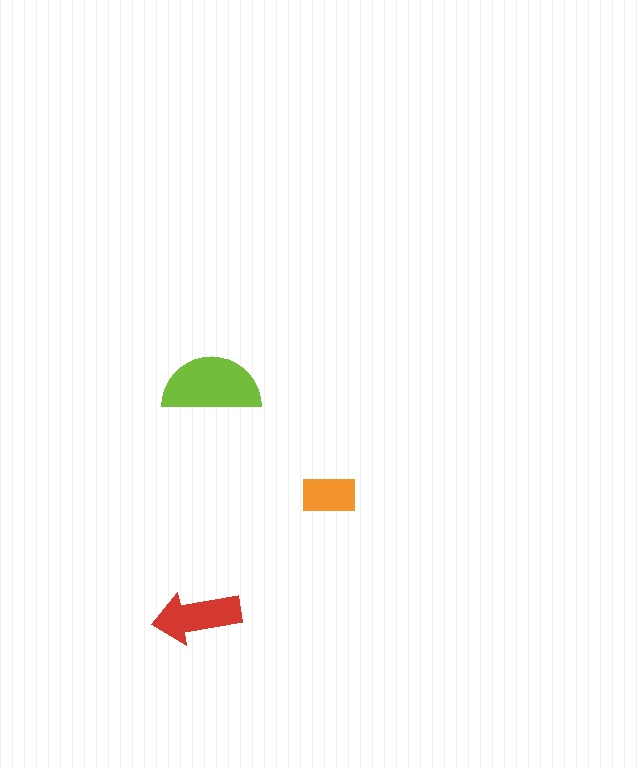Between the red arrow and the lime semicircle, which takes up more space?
The lime semicircle.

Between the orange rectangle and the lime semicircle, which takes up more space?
The lime semicircle.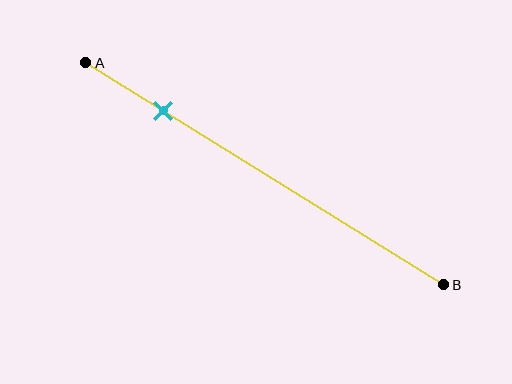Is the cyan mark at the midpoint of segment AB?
No, the mark is at about 20% from A, not at the 50% midpoint.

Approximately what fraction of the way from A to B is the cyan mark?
The cyan mark is approximately 20% of the way from A to B.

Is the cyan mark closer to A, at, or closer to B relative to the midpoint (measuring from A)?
The cyan mark is closer to point A than the midpoint of segment AB.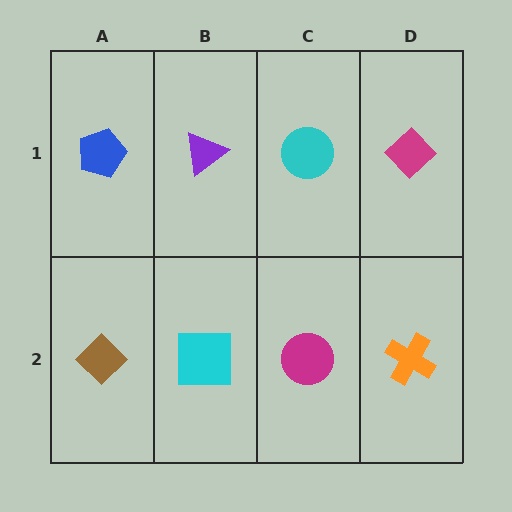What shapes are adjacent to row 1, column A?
A brown diamond (row 2, column A), a purple triangle (row 1, column B).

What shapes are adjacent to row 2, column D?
A magenta diamond (row 1, column D), a magenta circle (row 2, column C).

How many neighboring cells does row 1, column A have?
2.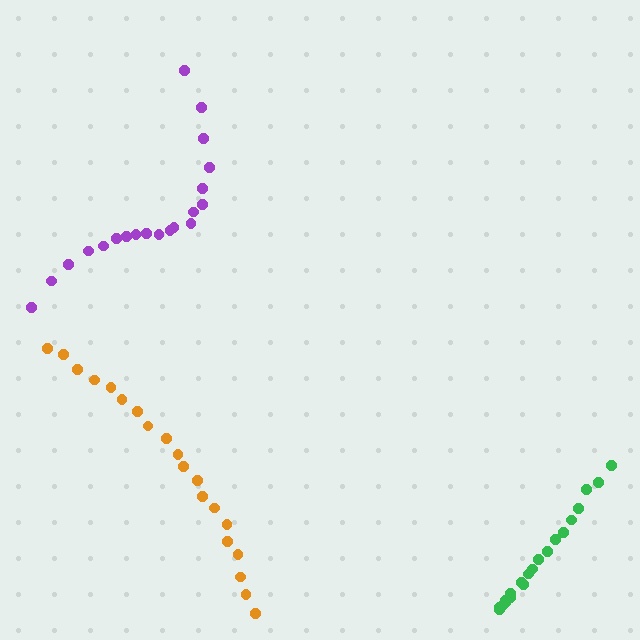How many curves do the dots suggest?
There are 3 distinct paths.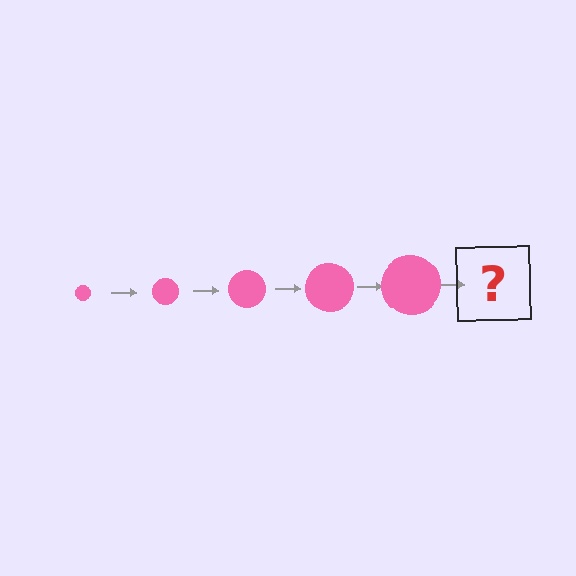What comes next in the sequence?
The next element should be a pink circle, larger than the previous one.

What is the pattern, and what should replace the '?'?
The pattern is that the circle gets progressively larger each step. The '?' should be a pink circle, larger than the previous one.